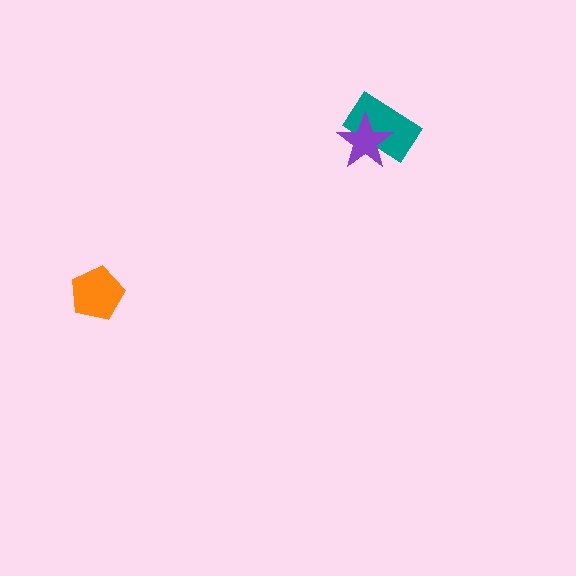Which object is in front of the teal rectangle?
The purple star is in front of the teal rectangle.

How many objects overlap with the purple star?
1 object overlaps with the purple star.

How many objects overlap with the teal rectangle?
1 object overlaps with the teal rectangle.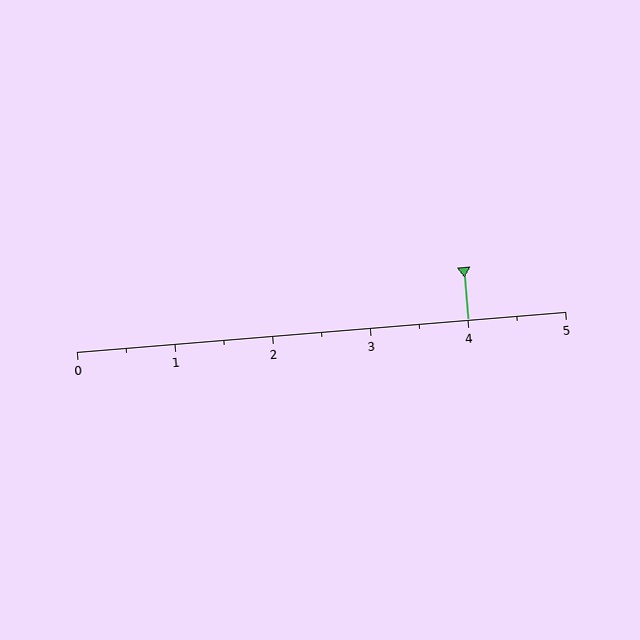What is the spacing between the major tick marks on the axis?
The major ticks are spaced 1 apart.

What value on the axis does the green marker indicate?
The marker indicates approximately 4.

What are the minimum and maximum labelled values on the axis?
The axis runs from 0 to 5.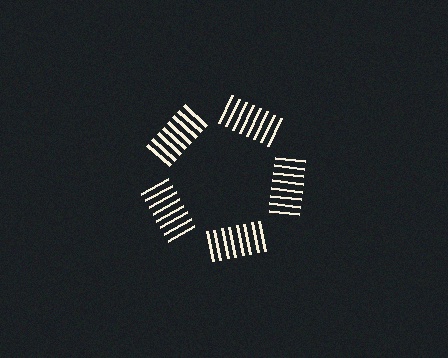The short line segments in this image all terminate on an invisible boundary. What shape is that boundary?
An illusory pentagon — the line segments terminate on its edges but no continuous stroke is drawn.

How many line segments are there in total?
40 — 8 along each of the 5 edges.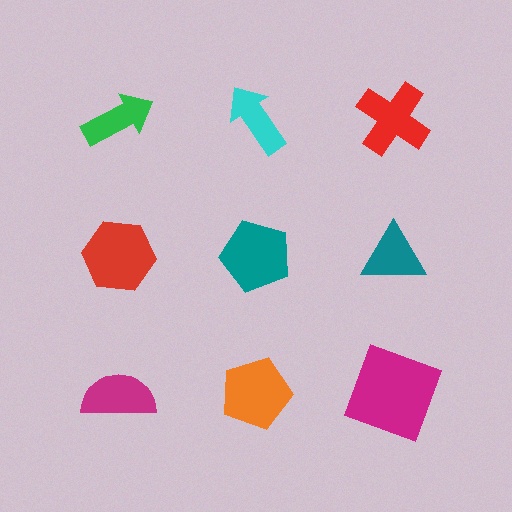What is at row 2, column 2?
A teal pentagon.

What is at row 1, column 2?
A cyan arrow.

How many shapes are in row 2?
3 shapes.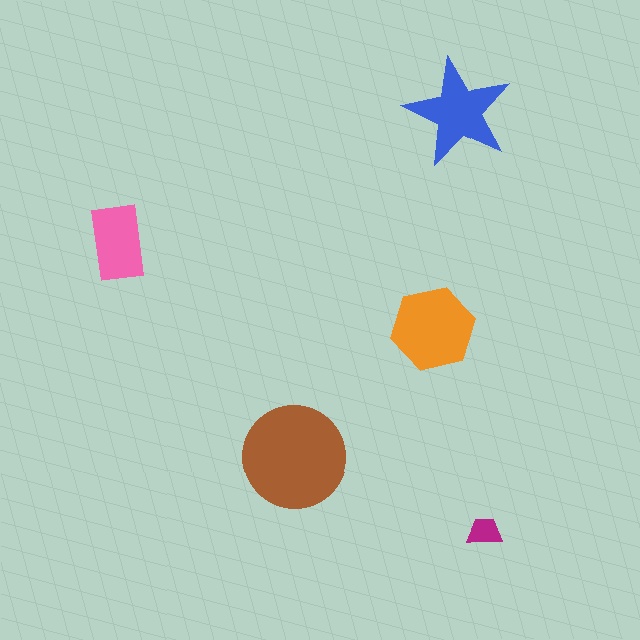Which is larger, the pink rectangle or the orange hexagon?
The orange hexagon.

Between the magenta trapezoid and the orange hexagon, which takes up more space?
The orange hexagon.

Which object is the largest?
The brown circle.